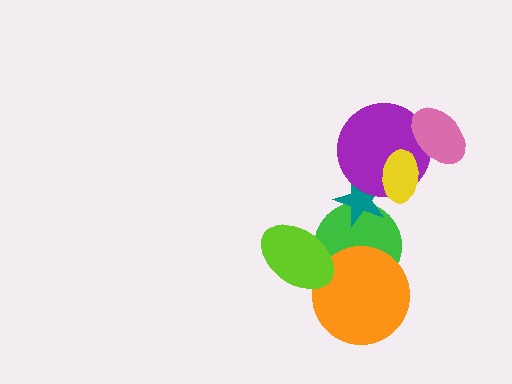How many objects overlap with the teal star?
3 objects overlap with the teal star.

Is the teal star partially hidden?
Yes, it is partially covered by another shape.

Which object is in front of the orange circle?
The lime ellipse is in front of the orange circle.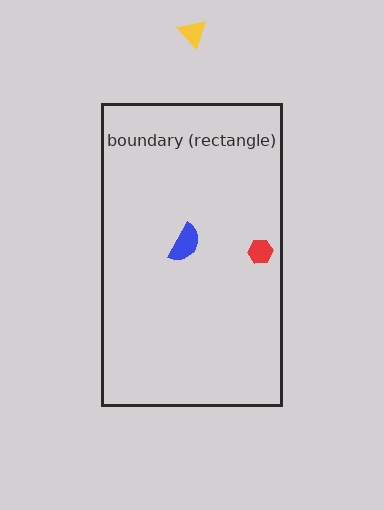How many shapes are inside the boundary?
2 inside, 1 outside.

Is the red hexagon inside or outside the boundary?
Inside.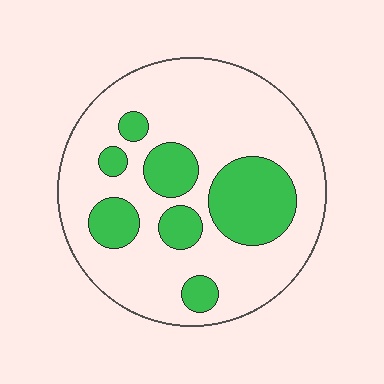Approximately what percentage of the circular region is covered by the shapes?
Approximately 25%.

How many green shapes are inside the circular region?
7.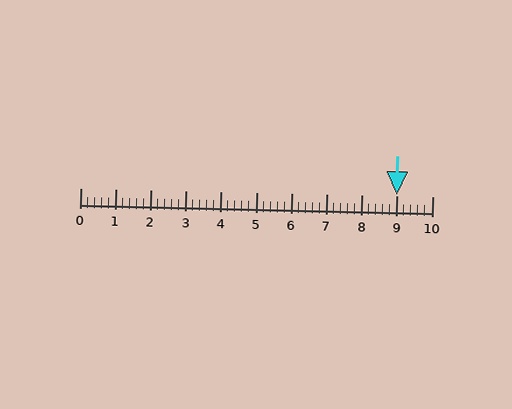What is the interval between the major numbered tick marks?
The major tick marks are spaced 1 units apart.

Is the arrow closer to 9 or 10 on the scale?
The arrow is closer to 9.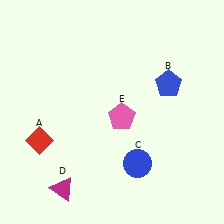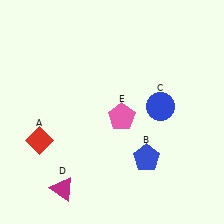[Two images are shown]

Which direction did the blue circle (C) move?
The blue circle (C) moved up.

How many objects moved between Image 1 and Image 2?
2 objects moved between the two images.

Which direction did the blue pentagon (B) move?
The blue pentagon (B) moved down.